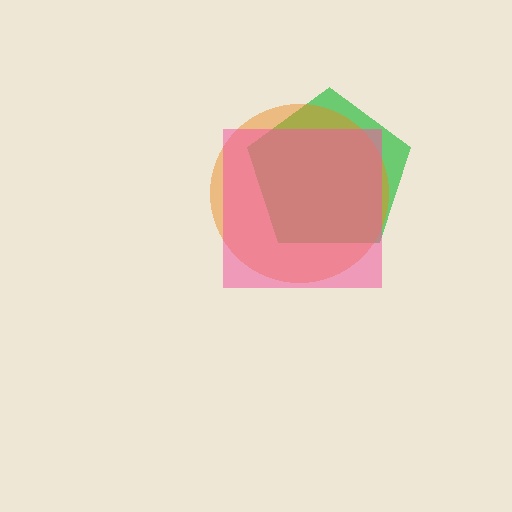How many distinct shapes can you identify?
There are 3 distinct shapes: a green pentagon, an orange circle, a pink square.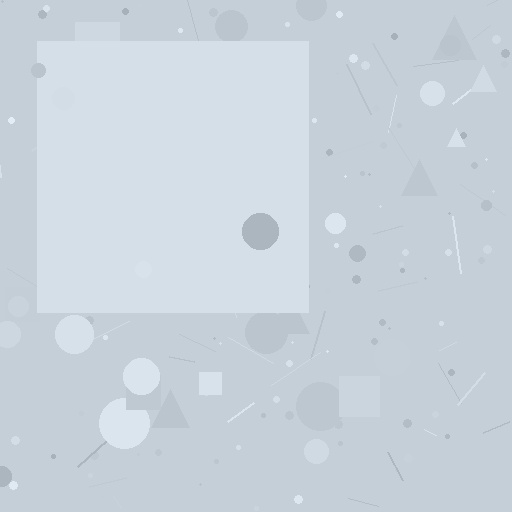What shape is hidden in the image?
A square is hidden in the image.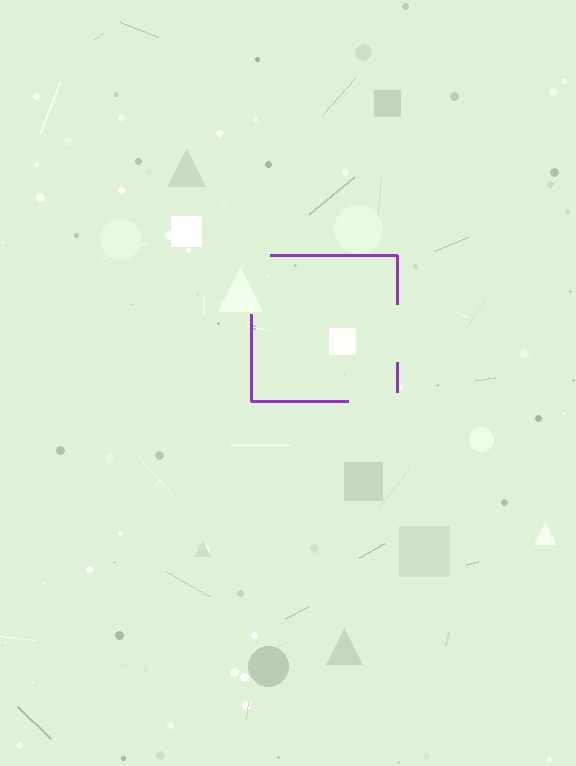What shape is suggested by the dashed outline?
The dashed outline suggests a square.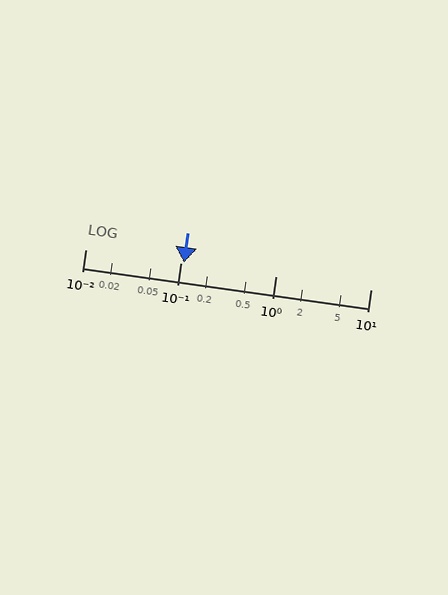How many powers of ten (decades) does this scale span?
The scale spans 3 decades, from 0.01 to 10.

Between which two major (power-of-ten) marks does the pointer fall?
The pointer is between 0.1 and 1.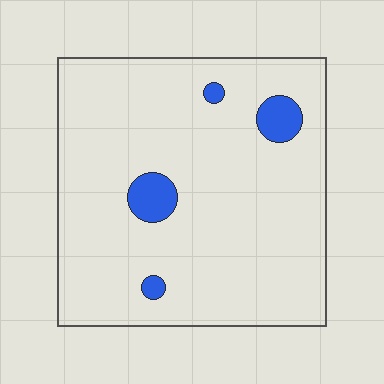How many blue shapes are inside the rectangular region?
4.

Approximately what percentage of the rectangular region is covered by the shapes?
Approximately 5%.